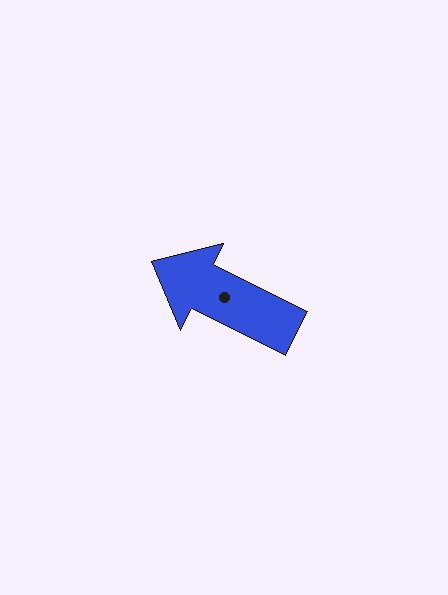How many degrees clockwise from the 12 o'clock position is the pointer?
Approximately 296 degrees.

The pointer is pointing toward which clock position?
Roughly 10 o'clock.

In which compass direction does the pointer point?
Northwest.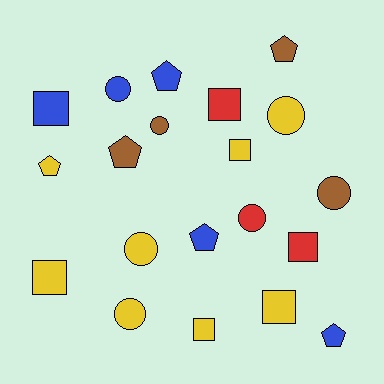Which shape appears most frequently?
Circle, with 7 objects.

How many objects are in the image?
There are 20 objects.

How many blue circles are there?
There is 1 blue circle.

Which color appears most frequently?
Yellow, with 8 objects.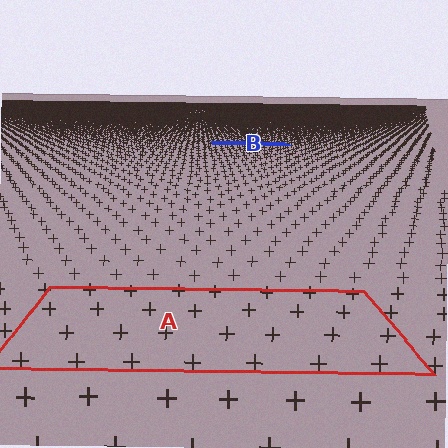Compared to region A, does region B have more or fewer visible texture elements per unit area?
Region B has more texture elements per unit area — they are packed more densely because it is farther away.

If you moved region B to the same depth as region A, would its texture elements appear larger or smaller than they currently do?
They would appear larger. At a closer depth, the same texture elements are projected at a bigger on-screen size.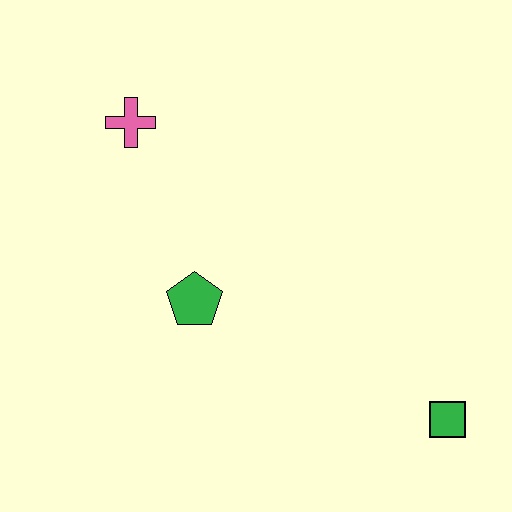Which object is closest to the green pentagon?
The pink cross is closest to the green pentagon.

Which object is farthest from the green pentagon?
The green square is farthest from the green pentagon.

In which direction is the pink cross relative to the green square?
The pink cross is to the left of the green square.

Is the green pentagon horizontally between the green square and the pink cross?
Yes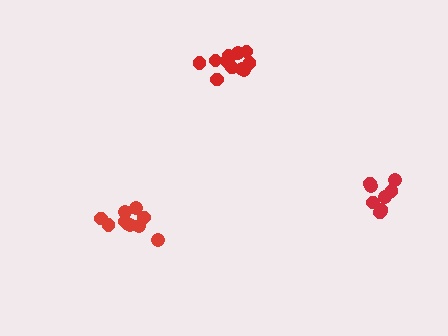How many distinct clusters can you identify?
There are 3 distinct clusters.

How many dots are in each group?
Group 1: 12 dots, Group 2: 10 dots, Group 3: 8 dots (30 total).